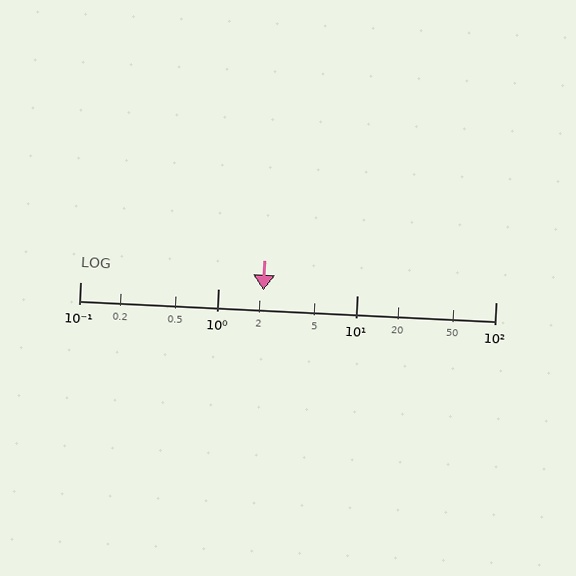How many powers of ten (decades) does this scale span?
The scale spans 3 decades, from 0.1 to 100.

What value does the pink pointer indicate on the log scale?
The pointer indicates approximately 2.1.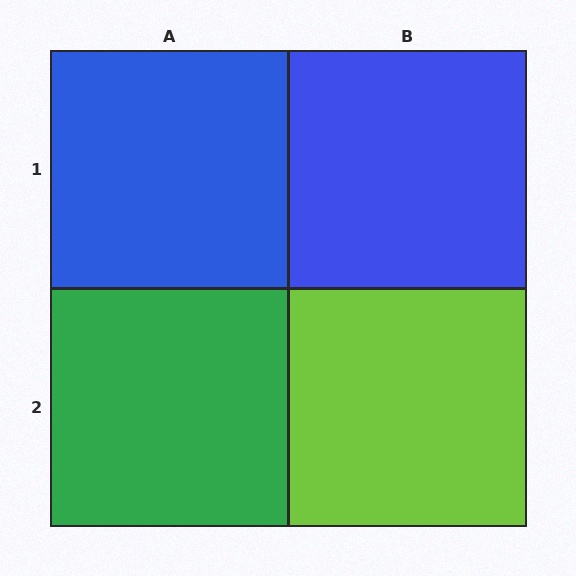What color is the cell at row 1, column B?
Blue.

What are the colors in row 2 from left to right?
Green, lime.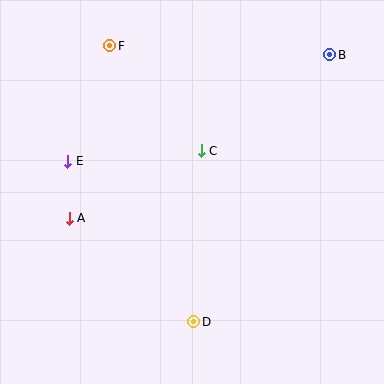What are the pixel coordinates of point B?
Point B is at (330, 55).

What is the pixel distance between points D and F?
The distance between D and F is 289 pixels.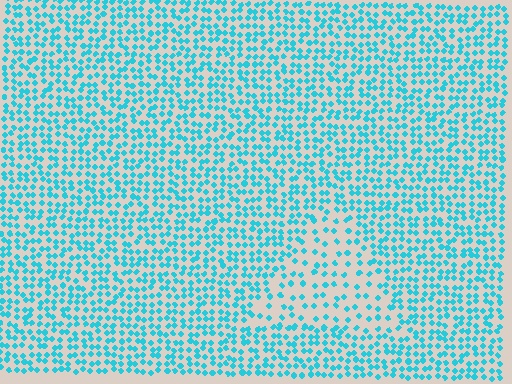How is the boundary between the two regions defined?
The boundary is defined by a change in element density (approximately 2.0x ratio). All elements are the same color, size, and shape.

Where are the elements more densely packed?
The elements are more densely packed outside the triangle boundary.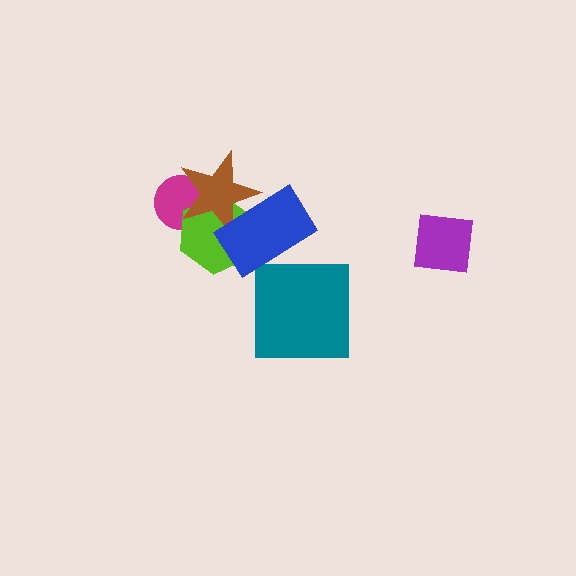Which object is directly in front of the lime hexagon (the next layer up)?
The brown star is directly in front of the lime hexagon.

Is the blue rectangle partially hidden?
No, no other shape covers it.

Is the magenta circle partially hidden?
Yes, it is partially covered by another shape.